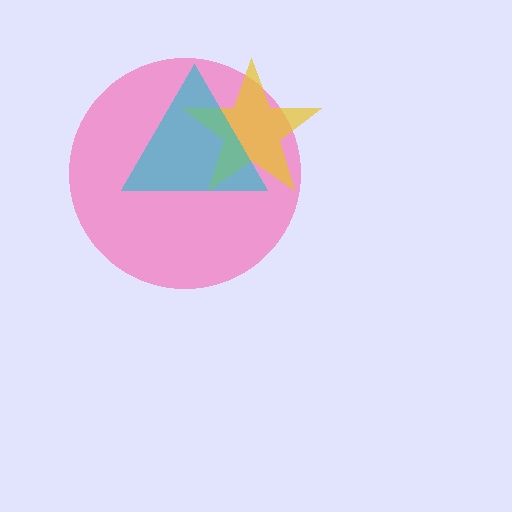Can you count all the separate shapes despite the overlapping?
Yes, there are 3 separate shapes.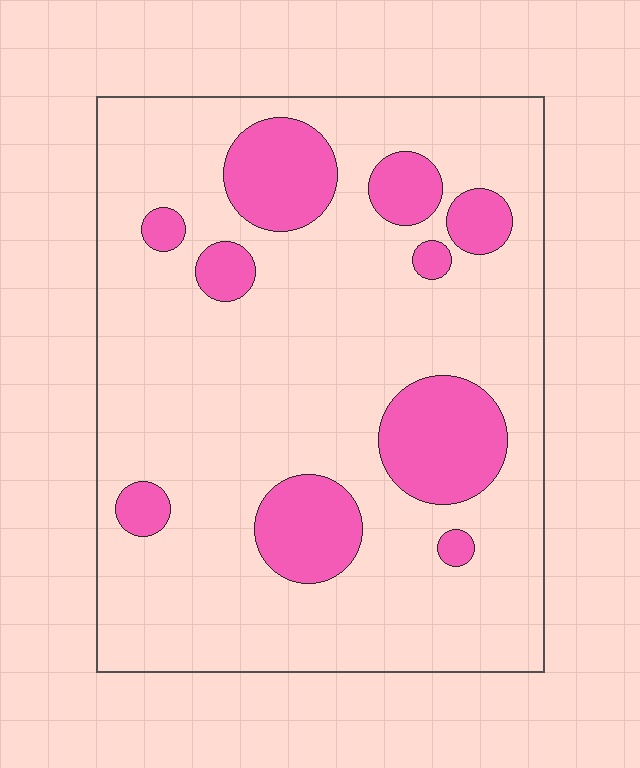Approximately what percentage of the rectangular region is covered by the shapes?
Approximately 20%.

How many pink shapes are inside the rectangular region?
10.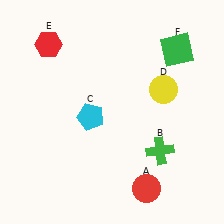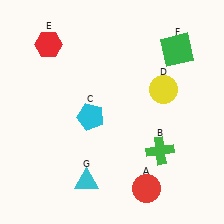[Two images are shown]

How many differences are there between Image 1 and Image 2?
There is 1 difference between the two images.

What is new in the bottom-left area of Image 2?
A cyan triangle (G) was added in the bottom-left area of Image 2.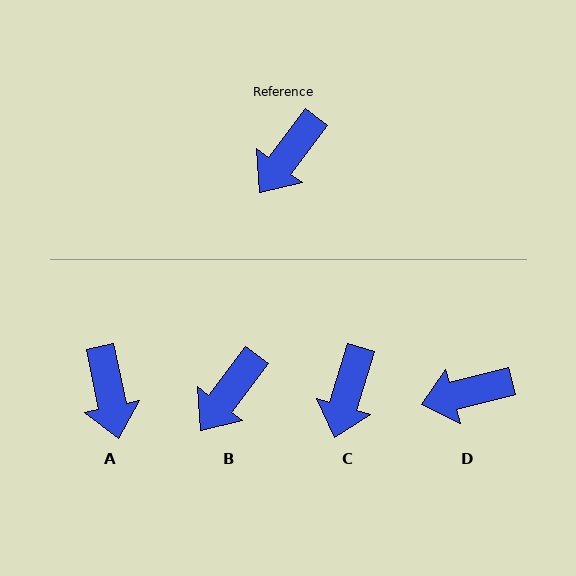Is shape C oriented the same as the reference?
No, it is off by about 20 degrees.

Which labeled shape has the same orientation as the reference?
B.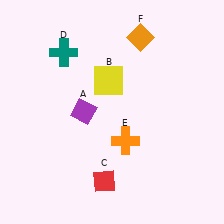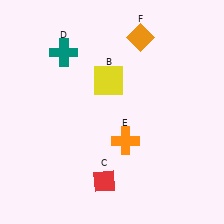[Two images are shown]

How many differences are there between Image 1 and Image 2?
There is 1 difference between the two images.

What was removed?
The purple diamond (A) was removed in Image 2.